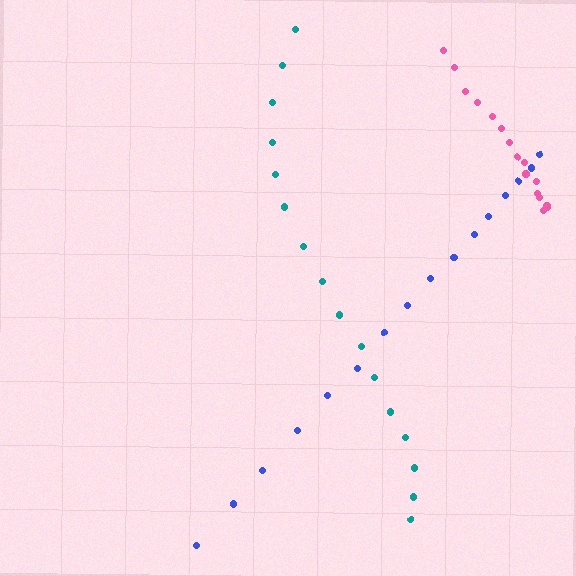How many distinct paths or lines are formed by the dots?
There are 3 distinct paths.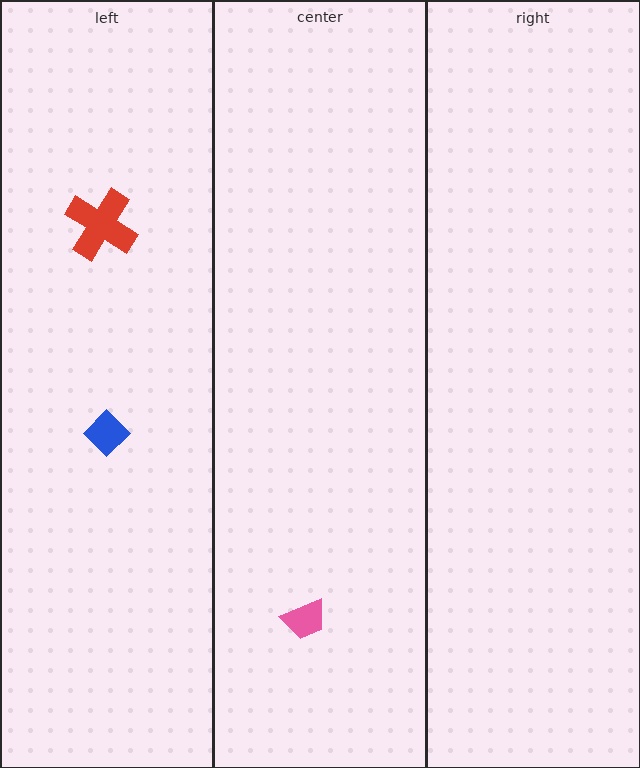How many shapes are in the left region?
2.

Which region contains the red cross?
The left region.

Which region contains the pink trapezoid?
The center region.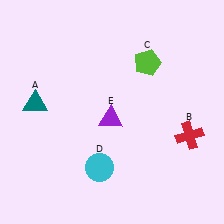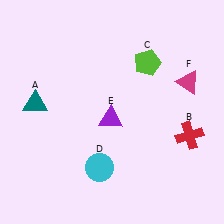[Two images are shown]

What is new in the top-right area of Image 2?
A magenta triangle (F) was added in the top-right area of Image 2.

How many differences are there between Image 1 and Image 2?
There is 1 difference between the two images.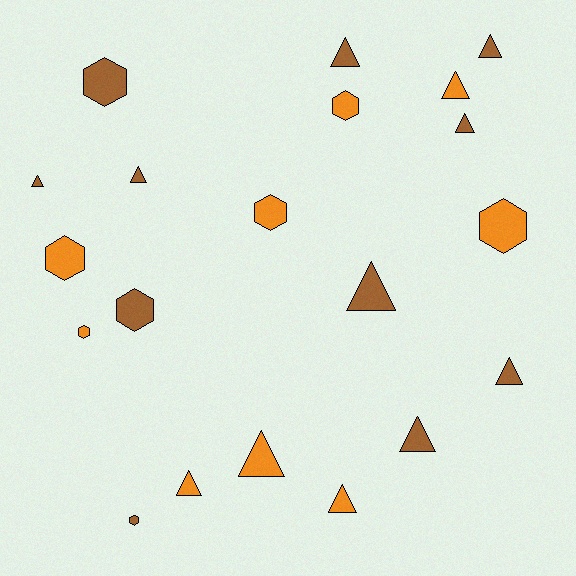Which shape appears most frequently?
Triangle, with 12 objects.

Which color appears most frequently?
Brown, with 11 objects.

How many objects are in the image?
There are 20 objects.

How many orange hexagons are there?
There are 5 orange hexagons.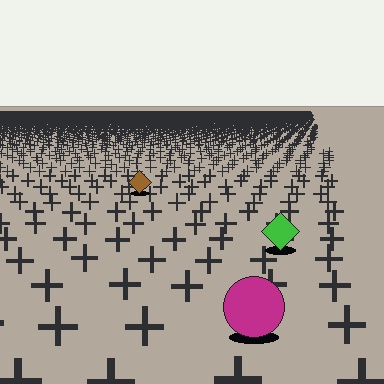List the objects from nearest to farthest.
From nearest to farthest: the magenta circle, the green diamond, the brown diamond.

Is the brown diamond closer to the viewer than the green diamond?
No. The green diamond is closer — you can tell from the texture gradient: the ground texture is coarser near it.